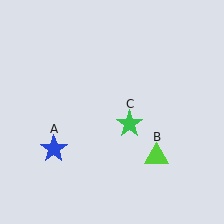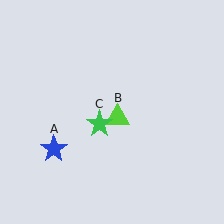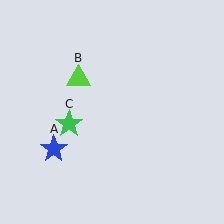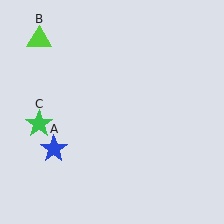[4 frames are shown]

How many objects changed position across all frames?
2 objects changed position: lime triangle (object B), green star (object C).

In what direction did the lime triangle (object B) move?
The lime triangle (object B) moved up and to the left.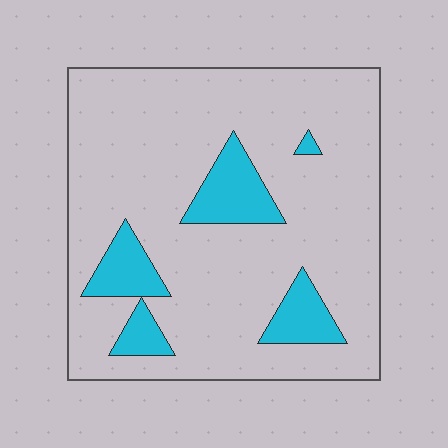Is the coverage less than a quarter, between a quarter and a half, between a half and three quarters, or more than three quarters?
Less than a quarter.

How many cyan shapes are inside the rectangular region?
5.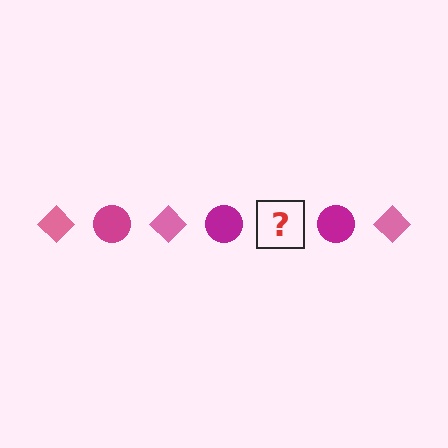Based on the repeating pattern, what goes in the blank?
The blank should be a pink diamond.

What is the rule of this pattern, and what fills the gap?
The rule is that the pattern alternates between pink diamond and magenta circle. The gap should be filled with a pink diamond.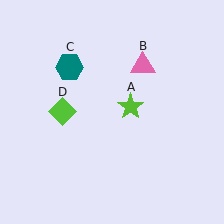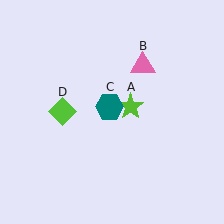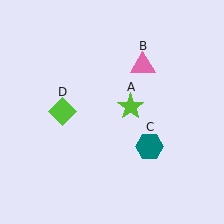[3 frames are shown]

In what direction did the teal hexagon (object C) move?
The teal hexagon (object C) moved down and to the right.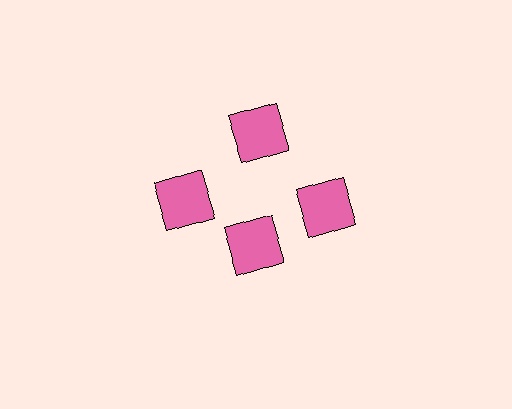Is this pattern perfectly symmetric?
No. The 4 pink squares are arranged in a ring, but one element near the 6 o'clock position is pulled inward toward the center, breaking the 4-fold rotational symmetry.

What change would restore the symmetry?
The symmetry would be restored by moving it outward, back onto the ring so that all 4 squares sit at equal angles and equal distance from the center.